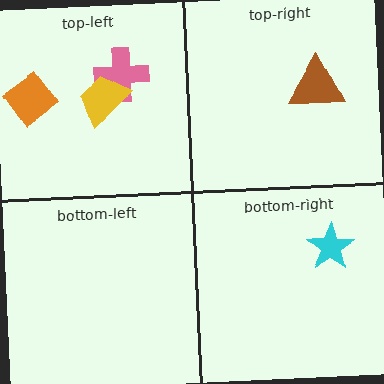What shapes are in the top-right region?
The brown triangle.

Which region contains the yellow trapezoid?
The top-left region.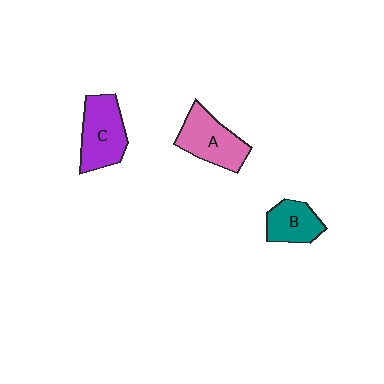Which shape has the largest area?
Shape C (purple).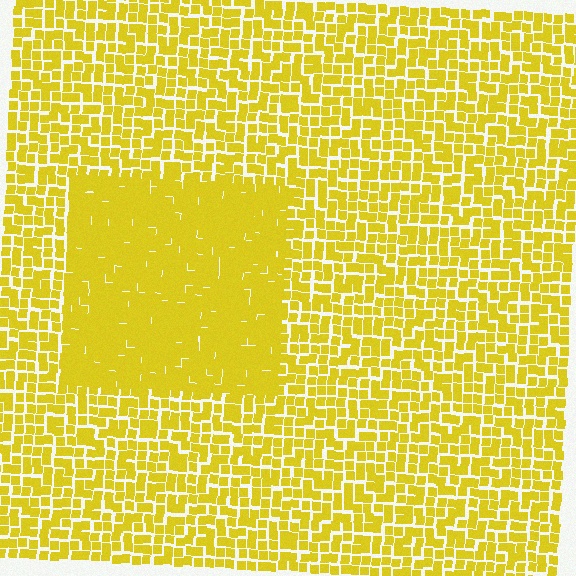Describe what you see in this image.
The image contains small yellow elements arranged at two different densities. A rectangle-shaped region is visible where the elements are more densely packed than the surrounding area.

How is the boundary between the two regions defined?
The boundary is defined by a change in element density (approximately 1.7x ratio). All elements are the same color, size, and shape.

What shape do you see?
I see a rectangle.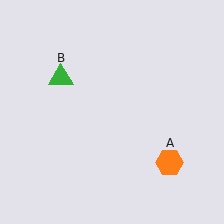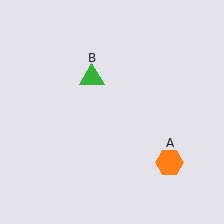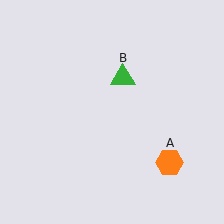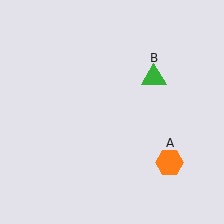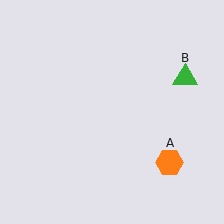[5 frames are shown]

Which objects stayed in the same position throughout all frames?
Orange hexagon (object A) remained stationary.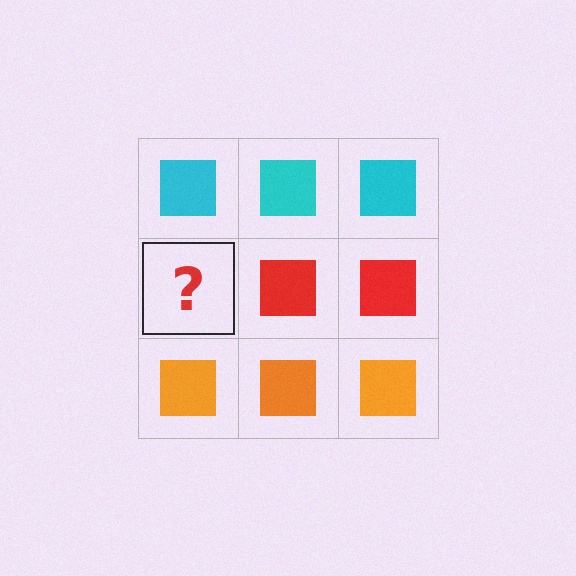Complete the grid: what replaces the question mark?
The question mark should be replaced with a red square.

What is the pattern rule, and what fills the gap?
The rule is that each row has a consistent color. The gap should be filled with a red square.